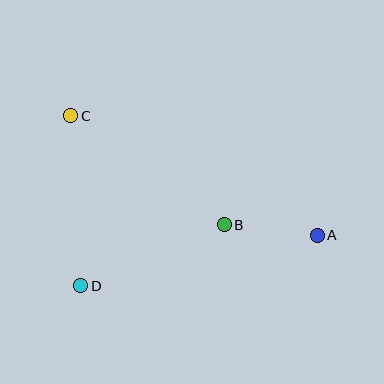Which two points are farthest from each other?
Points A and C are farthest from each other.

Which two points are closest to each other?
Points A and B are closest to each other.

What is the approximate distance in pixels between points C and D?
The distance between C and D is approximately 171 pixels.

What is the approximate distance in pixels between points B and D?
The distance between B and D is approximately 156 pixels.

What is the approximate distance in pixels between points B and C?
The distance between B and C is approximately 189 pixels.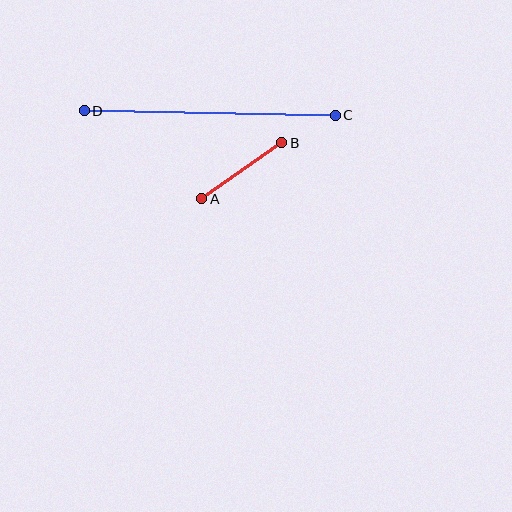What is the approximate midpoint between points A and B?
The midpoint is at approximately (242, 171) pixels.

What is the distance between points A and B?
The distance is approximately 98 pixels.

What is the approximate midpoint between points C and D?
The midpoint is at approximately (210, 113) pixels.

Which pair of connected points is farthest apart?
Points C and D are farthest apart.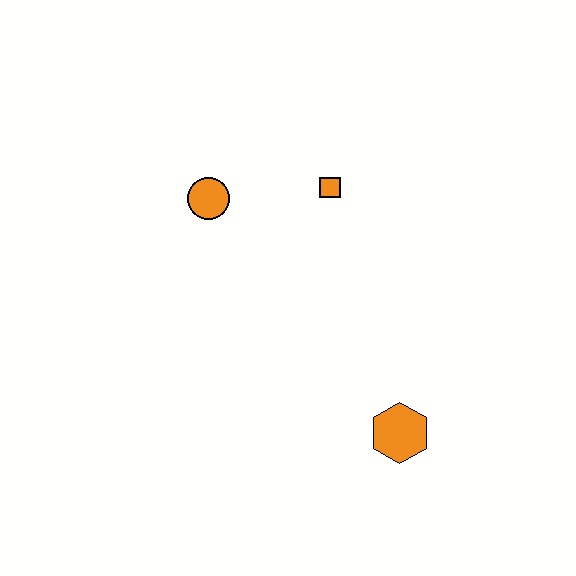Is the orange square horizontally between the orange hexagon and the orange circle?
Yes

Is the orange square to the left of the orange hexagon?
Yes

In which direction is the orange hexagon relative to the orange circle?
The orange hexagon is below the orange circle.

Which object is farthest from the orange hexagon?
The orange circle is farthest from the orange hexagon.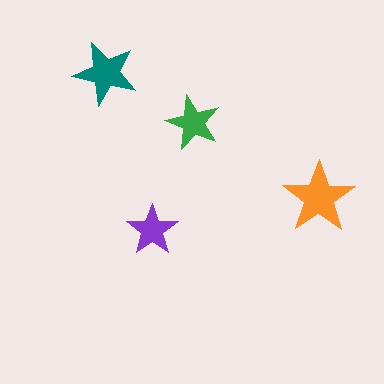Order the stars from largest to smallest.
the orange one, the teal one, the green one, the purple one.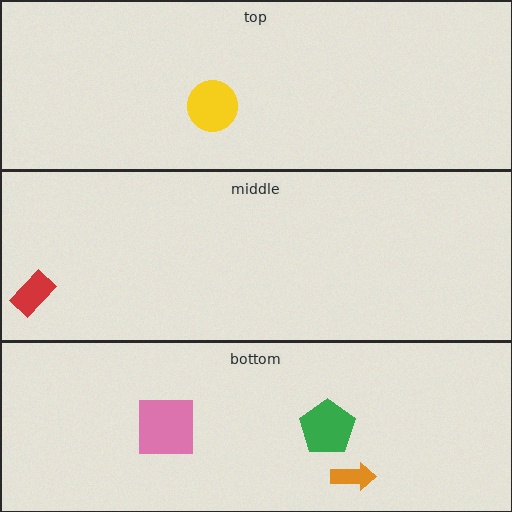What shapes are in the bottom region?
The green pentagon, the orange arrow, the pink square.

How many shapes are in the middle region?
1.